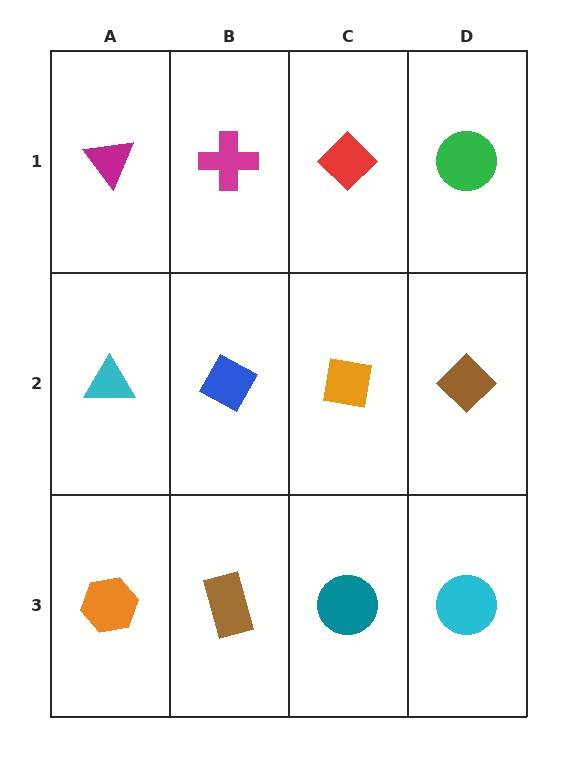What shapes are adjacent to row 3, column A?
A cyan triangle (row 2, column A), a brown rectangle (row 3, column B).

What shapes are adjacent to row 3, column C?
An orange square (row 2, column C), a brown rectangle (row 3, column B), a cyan circle (row 3, column D).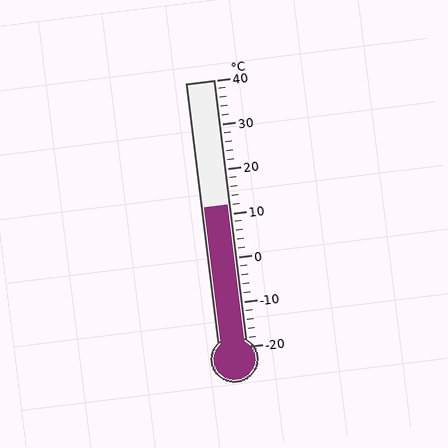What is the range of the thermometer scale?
The thermometer scale ranges from -20°C to 40°C.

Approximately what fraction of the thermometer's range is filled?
The thermometer is filled to approximately 55% of its range.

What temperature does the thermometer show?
The thermometer shows approximately 12°C.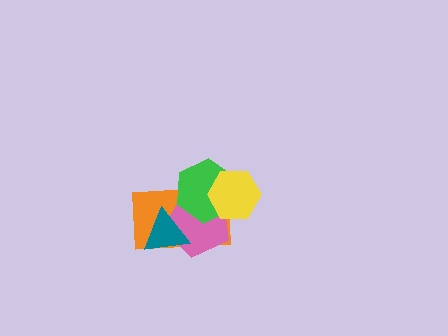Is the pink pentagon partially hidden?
Yes, it is partially covered by another shape.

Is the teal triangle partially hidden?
No, no other shape covers it.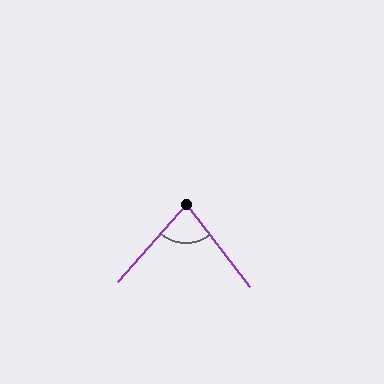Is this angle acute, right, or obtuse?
It is acute.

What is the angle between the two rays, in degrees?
Approximately 78 degrees.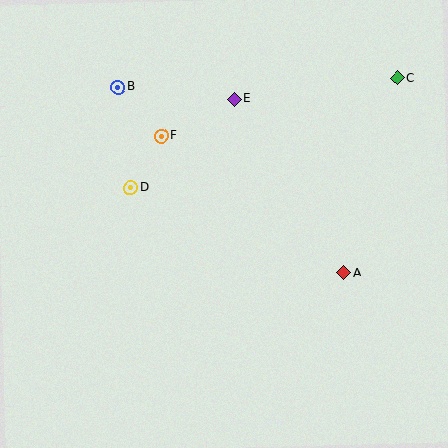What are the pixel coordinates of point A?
Point A is at (344, 273).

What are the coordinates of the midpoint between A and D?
The midpoint between A and D is at (237, 230).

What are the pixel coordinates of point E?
Point E is at (234, 99).